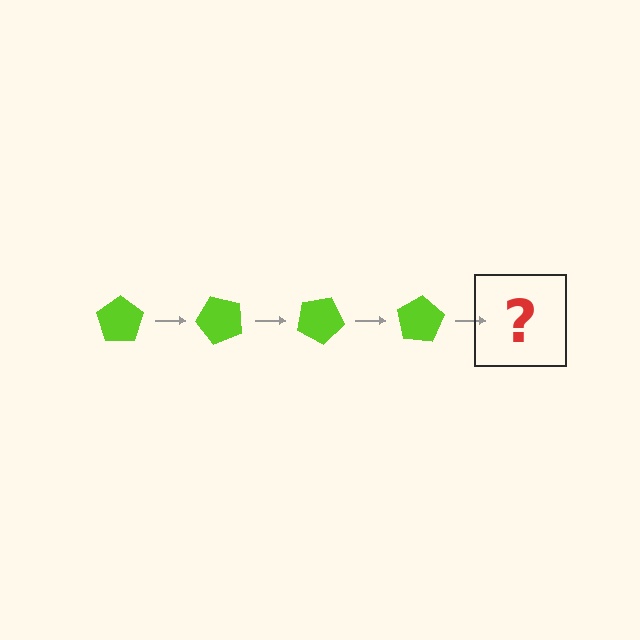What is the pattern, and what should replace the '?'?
The pattern is that the pentagon rotates 50 degrees each step. The '?' should be a lime pentagon rotated 200 degrees.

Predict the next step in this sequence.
The next step is a lime pentagon rotated 200 degrees.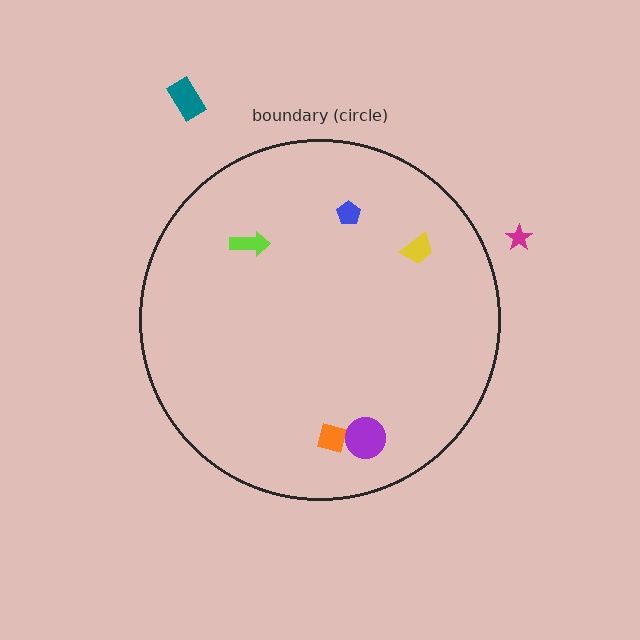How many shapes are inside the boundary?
5 inside, 2 outside.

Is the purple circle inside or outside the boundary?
Inside.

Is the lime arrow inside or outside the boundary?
Inside.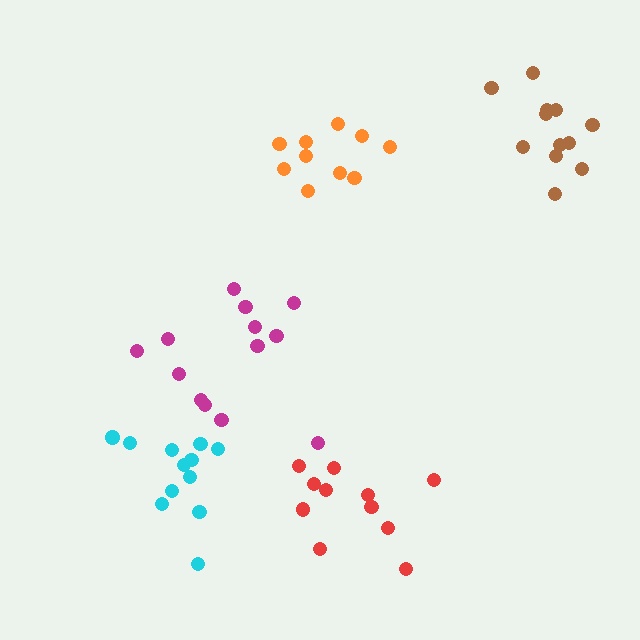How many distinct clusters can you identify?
There are 5 distinct clusters.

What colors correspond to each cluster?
The clusters are colored: red, magenta, cyan, orange, brown.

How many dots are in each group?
Group 1: 11 dots, Group 2: 13 dots, Group 3: 12 dots, Group 4: 10 dots, Group 5: 12 dots (58 total).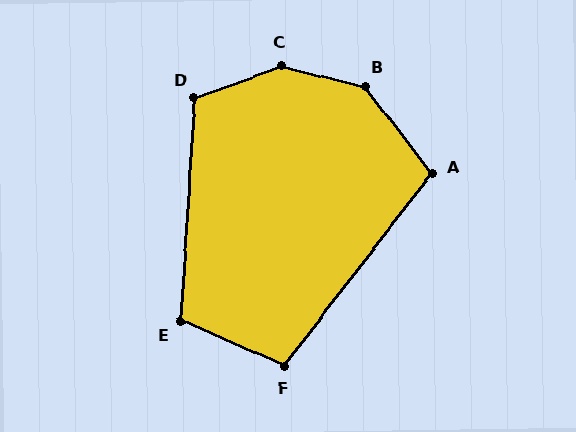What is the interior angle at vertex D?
Approximately 114 degrees (obtuse).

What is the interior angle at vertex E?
Approximately 110 degrees (obtuse).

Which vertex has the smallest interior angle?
F, at approximately 104 degrees.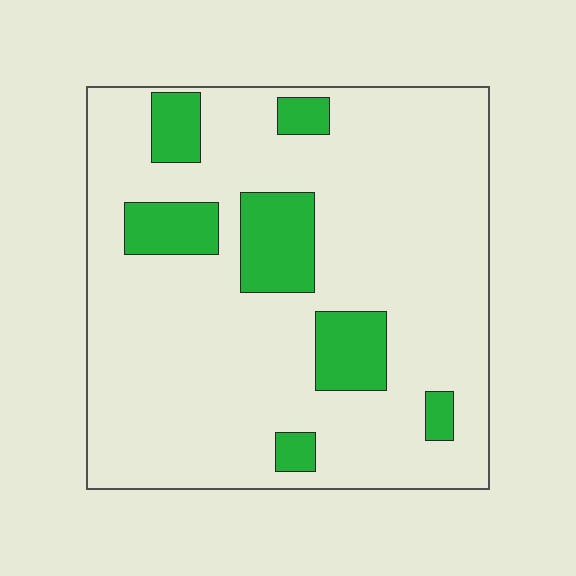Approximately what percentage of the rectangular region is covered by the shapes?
Approximately 15%.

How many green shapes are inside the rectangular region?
7.